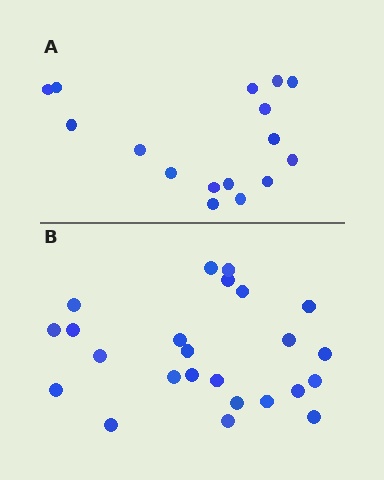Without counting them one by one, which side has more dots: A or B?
Region B (the bottom region) has more dots.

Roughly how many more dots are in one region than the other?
Region B has roughly 8 or so more dots than region A.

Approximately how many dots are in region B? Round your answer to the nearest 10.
About 20 dots. (The exact count is 24, which rounds to 20.)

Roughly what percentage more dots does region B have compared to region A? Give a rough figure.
About 50% more.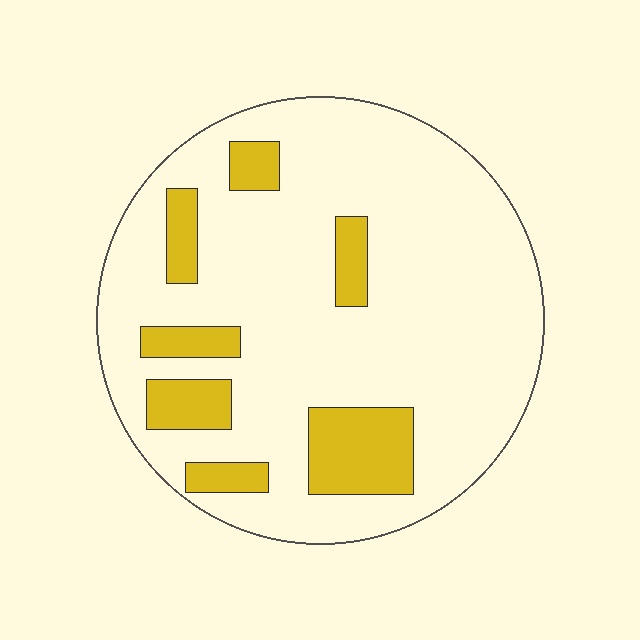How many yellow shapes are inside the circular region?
7.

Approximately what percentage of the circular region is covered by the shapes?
Approximately 20%.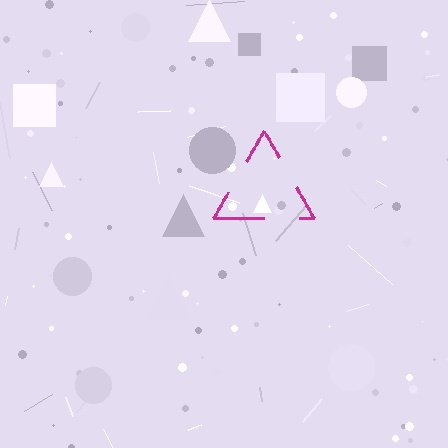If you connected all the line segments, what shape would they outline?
They would outline a triangle.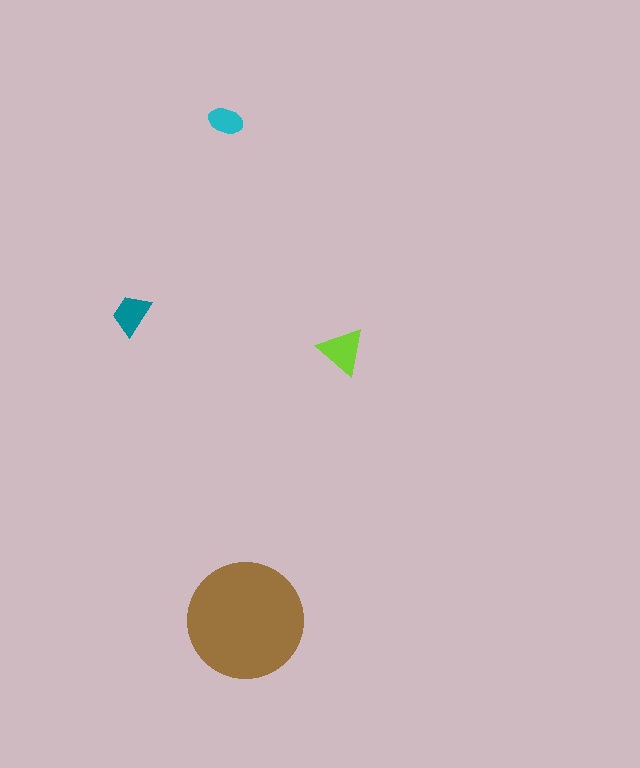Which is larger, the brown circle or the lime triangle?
The brown circle.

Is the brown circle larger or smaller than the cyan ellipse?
Larger.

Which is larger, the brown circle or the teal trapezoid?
The brown circle.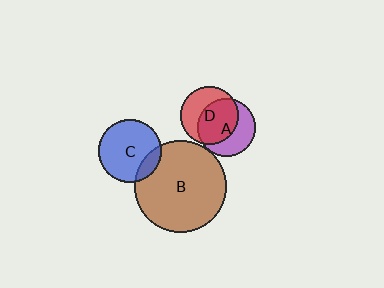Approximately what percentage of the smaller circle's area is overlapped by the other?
Approximately 15%.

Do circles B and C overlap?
Yes.